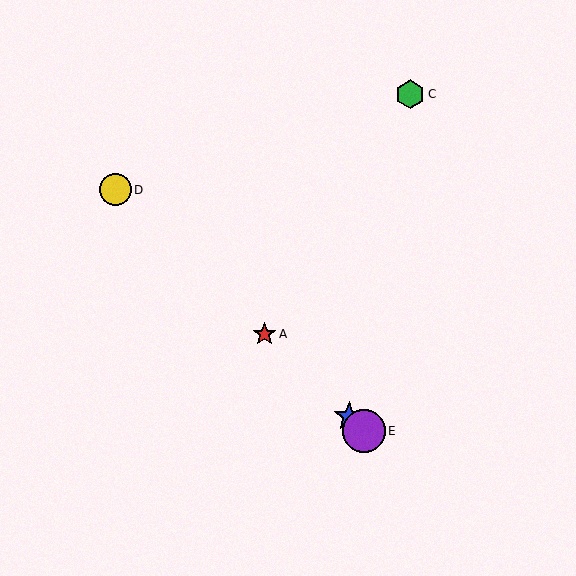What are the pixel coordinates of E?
Object E is at (364, 431).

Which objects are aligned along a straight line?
Objects A, B, D, E are aligned along a straight line.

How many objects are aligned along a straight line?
4 objects (A, B, D, E) are aligned along a straight line.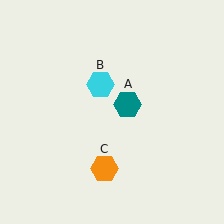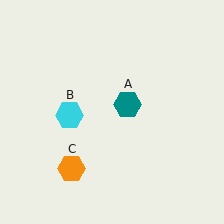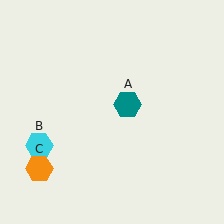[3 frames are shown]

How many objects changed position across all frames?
2 objects changed position: cyan hexagon (object B), orange hexagon (object C).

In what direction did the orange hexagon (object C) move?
The orange hexagon (object C) moved left.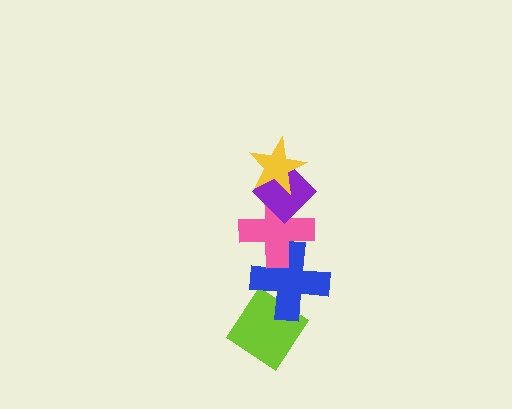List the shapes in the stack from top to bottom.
From top to bottom: the yellow star, the purple diamond, the pink cross, the blue cross, the lime diamond.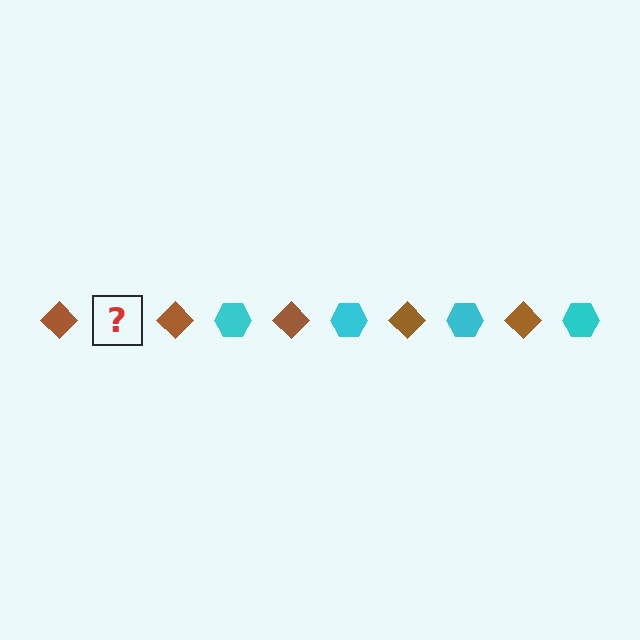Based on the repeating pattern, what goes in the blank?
The blank should be a cyan hexagon.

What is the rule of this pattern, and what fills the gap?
The rule is that the pattern alternates between brown diamond and cyan hexagon. The gap should be filled with a cyan hexagon.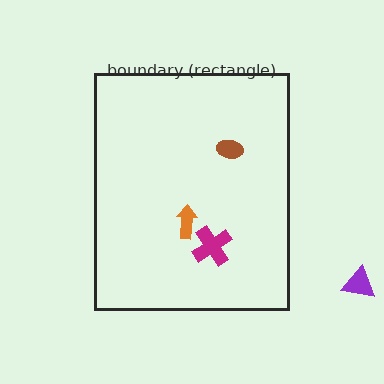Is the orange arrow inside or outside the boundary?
Inside.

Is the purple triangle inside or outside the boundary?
Outside.